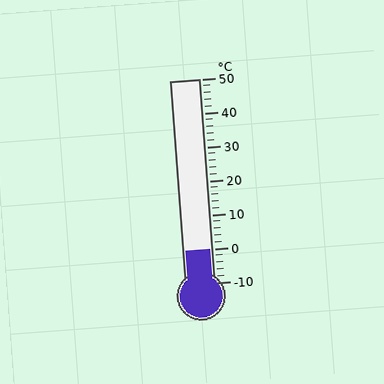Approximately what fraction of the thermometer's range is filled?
The thermometer is filled to approximately 15% of its range.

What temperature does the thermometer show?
The thermometer shows approximately 0°C.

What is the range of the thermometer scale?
The thermometer scale ranges from -10°C to 50°C.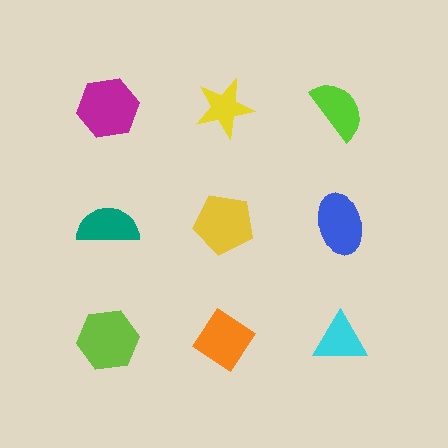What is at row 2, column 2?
A yellow pentagon.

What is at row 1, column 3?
A lime semicircle.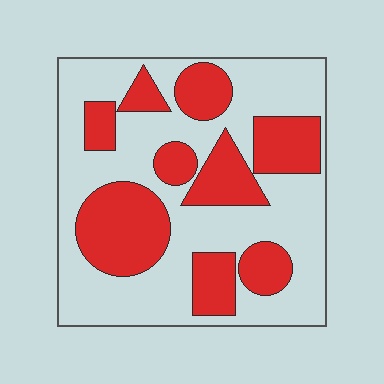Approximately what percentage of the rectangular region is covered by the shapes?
Approximately 35%.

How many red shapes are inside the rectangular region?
9.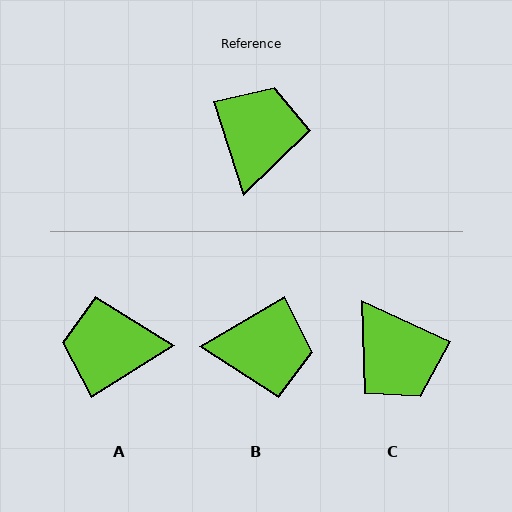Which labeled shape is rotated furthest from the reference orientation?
C, about 133 degrees away.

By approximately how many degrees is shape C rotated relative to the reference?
Approximately 133 degrees clockwise.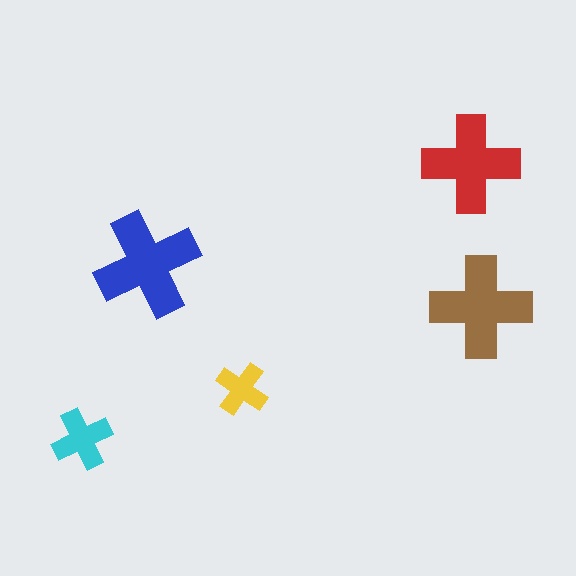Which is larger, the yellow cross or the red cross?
The red one.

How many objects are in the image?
There are 5 objects in the image.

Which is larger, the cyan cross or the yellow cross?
The cyan one.